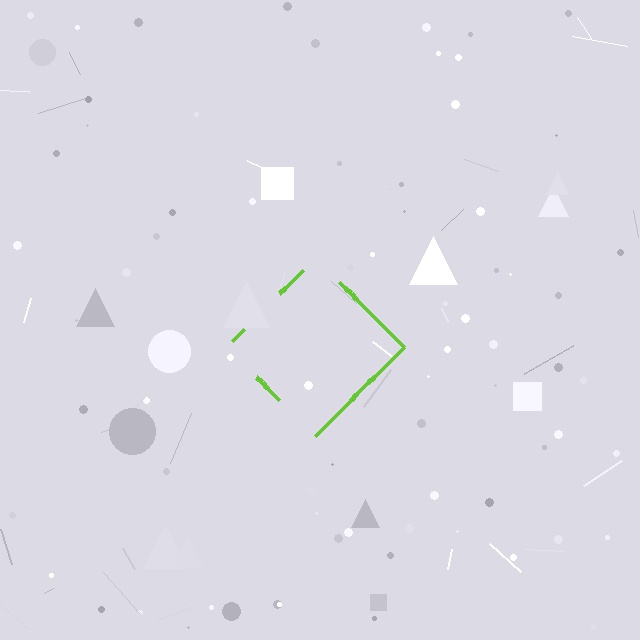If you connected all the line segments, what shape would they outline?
They would outline a diamond.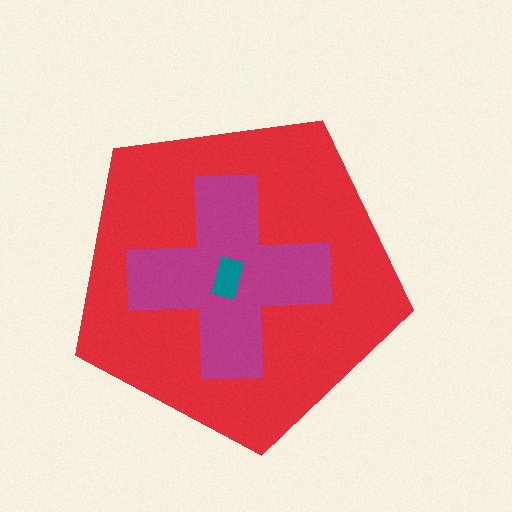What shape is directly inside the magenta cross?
The teal rectangle.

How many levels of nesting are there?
3.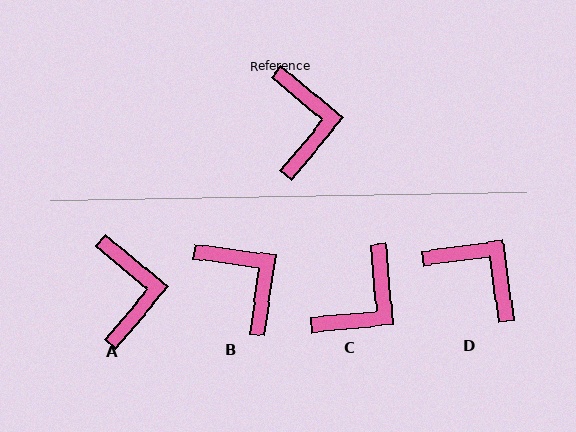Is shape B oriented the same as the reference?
No, it is off by about 32 degrees.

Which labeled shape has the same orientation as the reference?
A.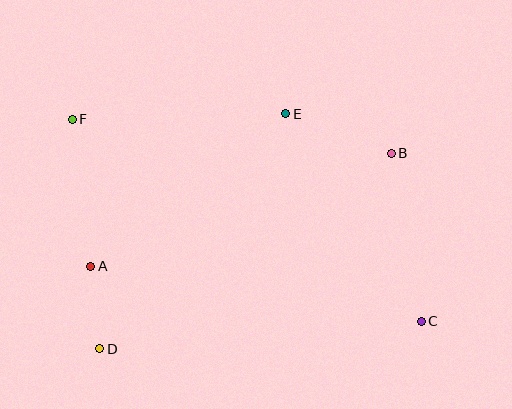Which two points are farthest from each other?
Points C and F are farthest from each other.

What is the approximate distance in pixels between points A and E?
The distance between A and E is approximately 248 pixels.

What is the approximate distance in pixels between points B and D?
The distance between B and D is approximately 351 pixels.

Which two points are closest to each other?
Points A and D are closest to each other.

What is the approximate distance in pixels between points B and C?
The distance between B and C is approximately 171 pixels.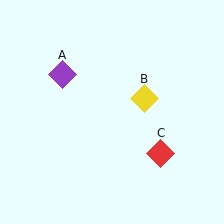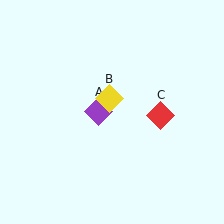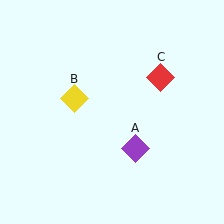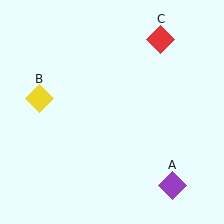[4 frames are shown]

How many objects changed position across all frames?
3 objects changed position: purple diamond (object A), yellow diamond (object B), red diamond (object C).